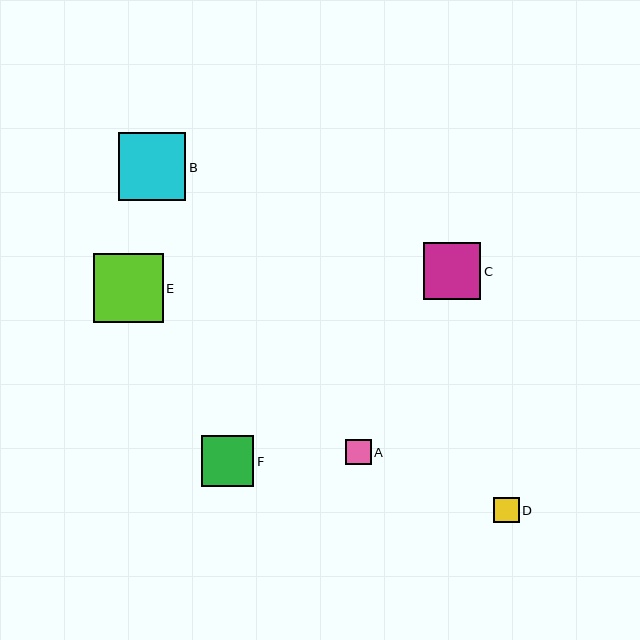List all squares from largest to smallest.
From largest to smallest: E, B, C, F, D, A.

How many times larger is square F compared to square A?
Square F is approximately 2.0 times the size of square A.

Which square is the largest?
Square E is the largest with a size of approximately 69 pixels.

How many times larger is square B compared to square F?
Square B is approximately 1.3 times the size of square F.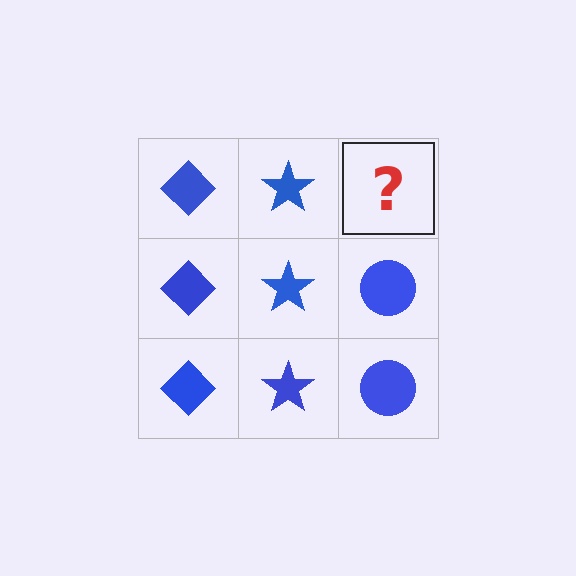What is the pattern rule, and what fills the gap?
The rule is that each column has a consistent shape. The gap should be filled with a blue circle.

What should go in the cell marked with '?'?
The missing cell should contain a blue circle.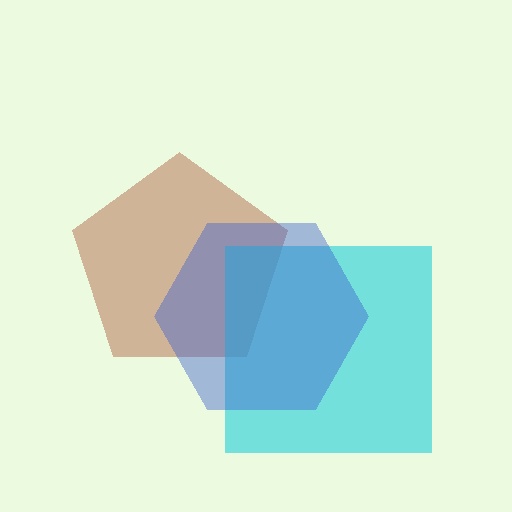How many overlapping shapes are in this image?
There are 3 overlapping shapes in the image.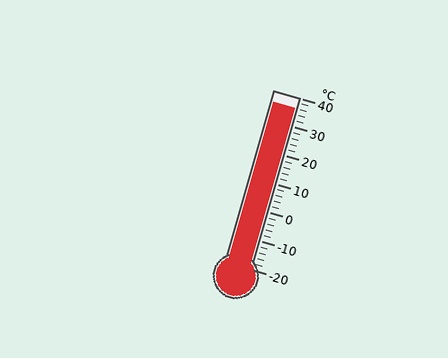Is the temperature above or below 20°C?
The temperature is above 20°C.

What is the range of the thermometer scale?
The thermometer scale ranges from -20°C to 40°C.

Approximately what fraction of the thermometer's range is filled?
The thermometer is filled to approximately 95% of its range.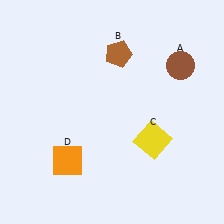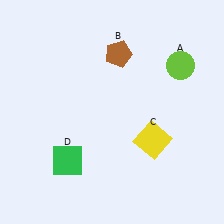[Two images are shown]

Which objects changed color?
A changed from brown to lime. D changed from orange to green.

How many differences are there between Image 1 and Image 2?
There are 2 differences between the two images.